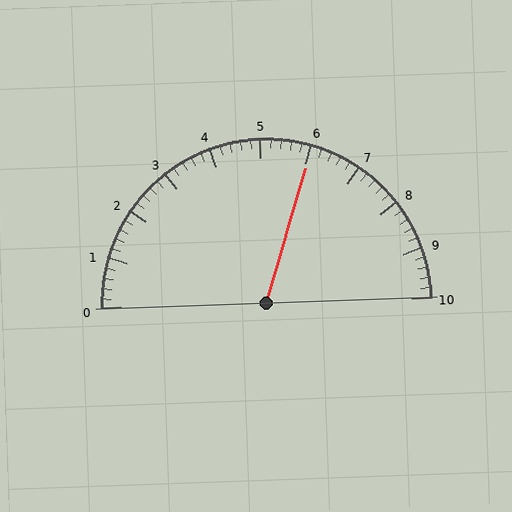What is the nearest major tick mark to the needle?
The nearest major tick mark is 6.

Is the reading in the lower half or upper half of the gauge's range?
The reading is in the upper half of the range (0 to 10).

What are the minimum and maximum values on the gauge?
The gauge ranges from 0 to 10.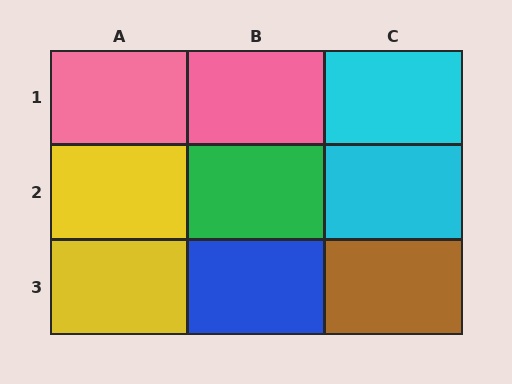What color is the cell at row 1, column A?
Pink.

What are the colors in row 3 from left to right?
Yellow, blue, brown.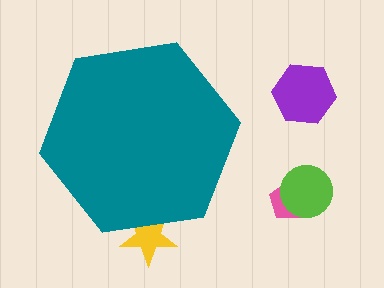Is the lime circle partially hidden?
No, the lime circle is fully visible.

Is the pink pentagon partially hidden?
No, the pink pentagon is fully visible.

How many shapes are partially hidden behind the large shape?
1 shape is partially hidden.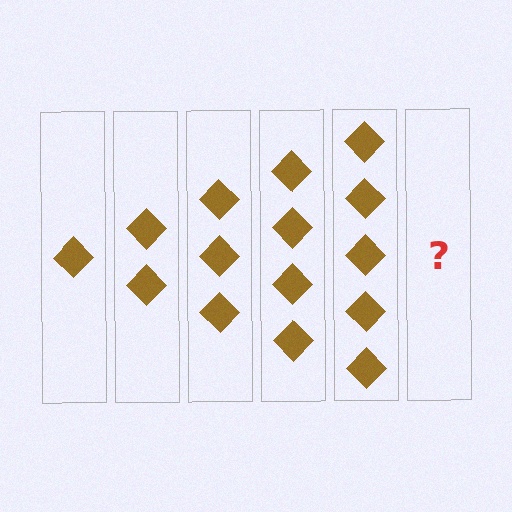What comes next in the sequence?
The next element should be 6 diamonds.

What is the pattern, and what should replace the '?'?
The pattern is that each step adds one more diamond. The '?' should be 6 diamonds.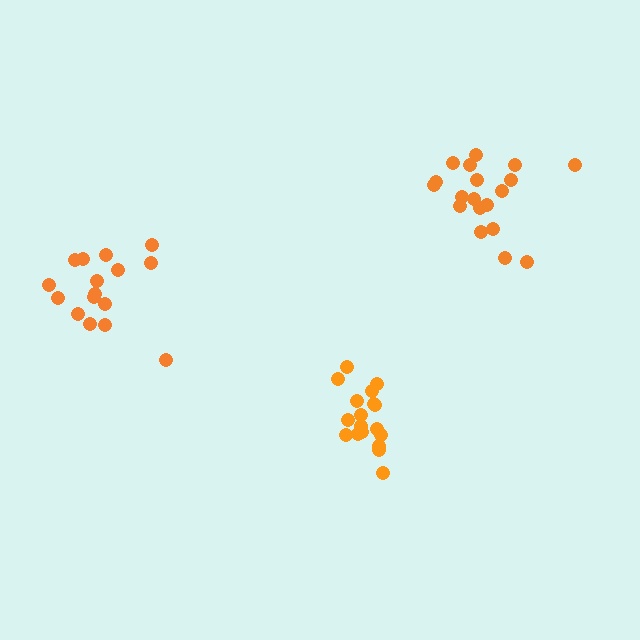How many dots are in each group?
Group 1: 19 dots, Group 2: 16 dots, Group 3: 18 dots (53 total).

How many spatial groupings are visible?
There are 3 spatial groupings.